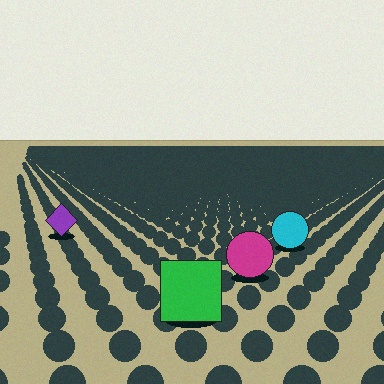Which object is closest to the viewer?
The green square is closest. The texture marks near it are larger and more spread out.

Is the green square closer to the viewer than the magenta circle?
Yes. The green square is closer — you can tell from the texture gradient: the ground texture is coarser near it.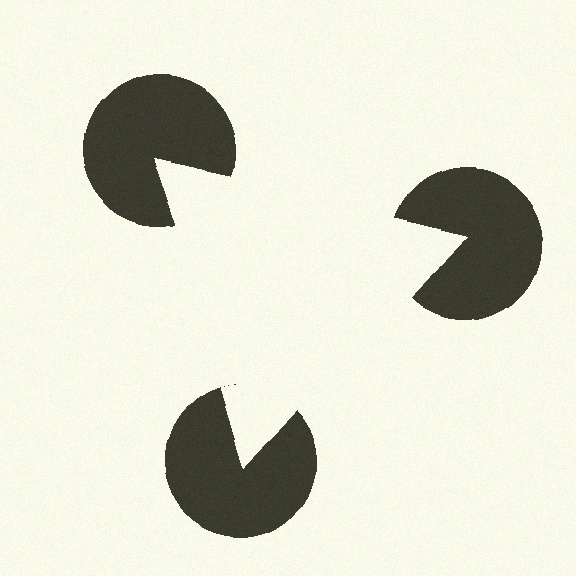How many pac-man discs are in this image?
There are 3 — one at each vertex of the illusory triangle.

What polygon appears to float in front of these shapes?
An illusory triangle — its edges are inferred from the aligned wedge cuts in the pac-man discs, not physically drawn.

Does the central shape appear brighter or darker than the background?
It typically appears slightly brighter than the background, even though no actual brightness change is drawn.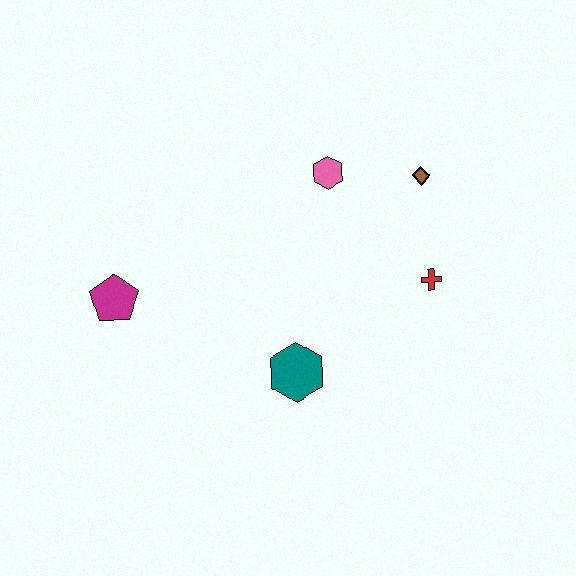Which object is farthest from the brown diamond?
The magenta pentagon is farthest from the brown diamond.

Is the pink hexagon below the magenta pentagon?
No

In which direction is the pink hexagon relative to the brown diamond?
The pink hexagon is to the left of the brown diamond.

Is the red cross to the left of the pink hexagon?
No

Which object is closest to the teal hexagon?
The red cross is closest to the teal hexagon.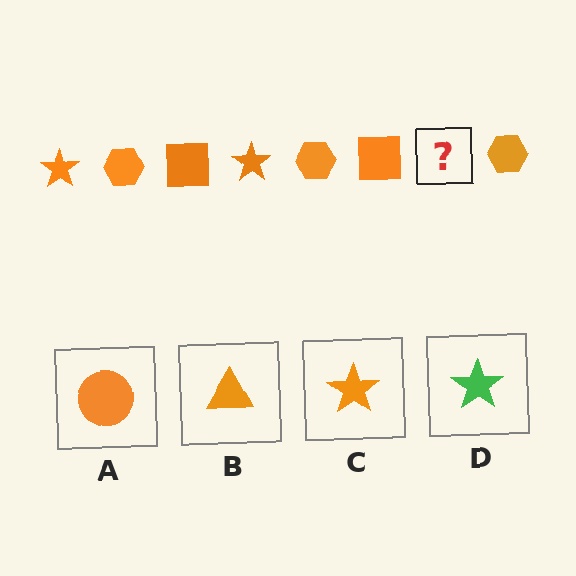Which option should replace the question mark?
Option C.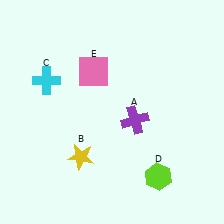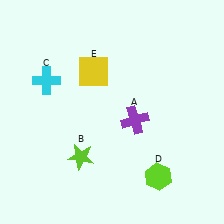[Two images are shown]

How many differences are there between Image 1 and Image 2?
There are 2 differences between the two images.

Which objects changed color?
B changed from yellow to lime. E changed from pink to yellow.